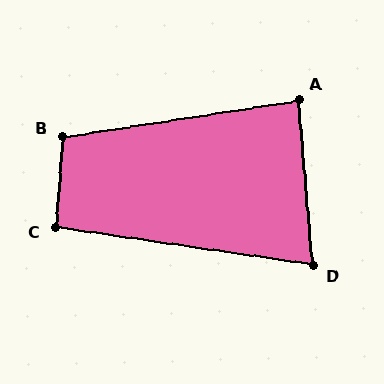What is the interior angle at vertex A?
Approximately 86 degrees (approximately right).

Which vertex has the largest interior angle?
B, at approximately 103 degrees.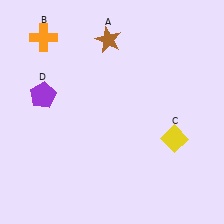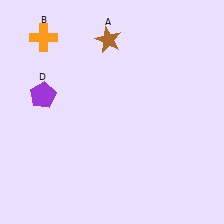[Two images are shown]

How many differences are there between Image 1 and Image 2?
There is 1 difference between the two images.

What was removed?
The yellow diamond (C) was removed in Image 2.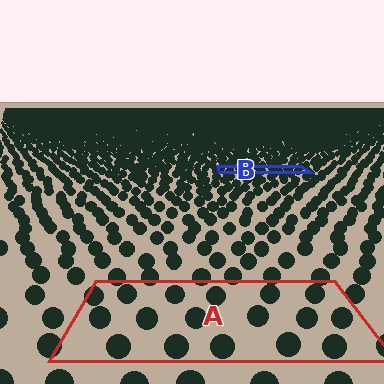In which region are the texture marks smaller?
The texture marks are smaller in region B, because it is farther away.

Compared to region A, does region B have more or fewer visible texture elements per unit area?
Region B has more texture elements per unit area — they are packed more densely because it is farther away.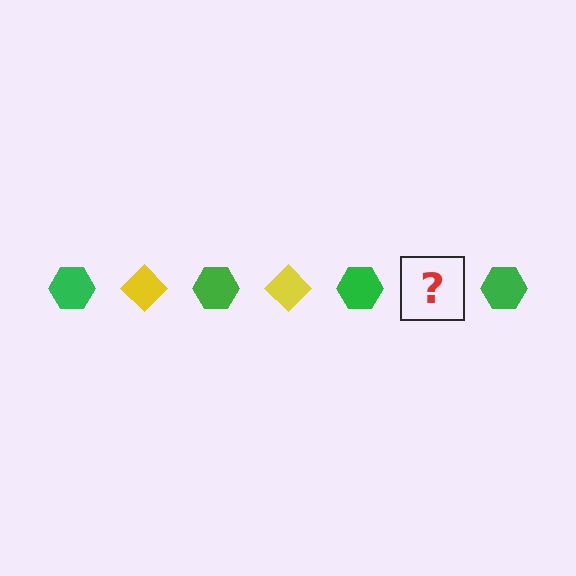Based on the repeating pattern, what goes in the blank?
The blank should be a yellow diamond.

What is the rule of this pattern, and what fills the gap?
The rule is that the pattern alternates between green hexagon and yellow diamond. The gap should be filled with a yellow diamond.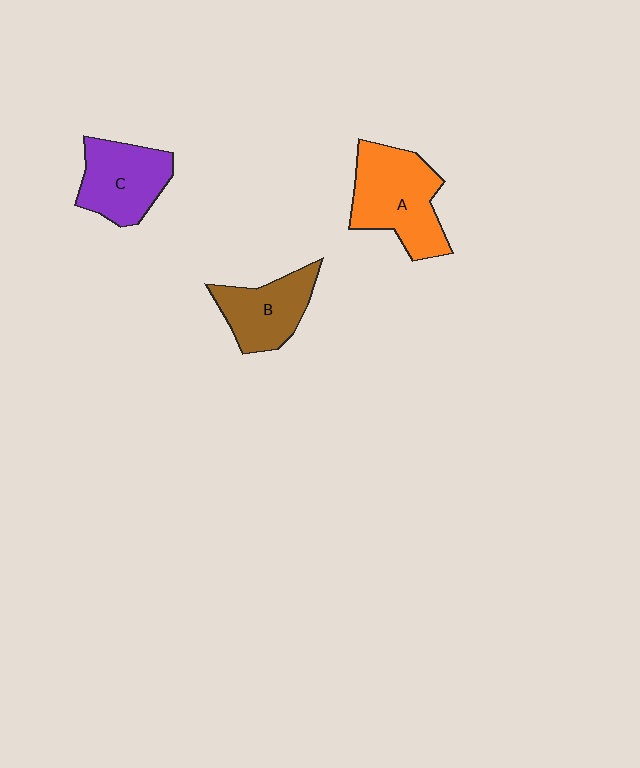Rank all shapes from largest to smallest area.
From largest to smallest: A (orange), C (purple), B (brown).